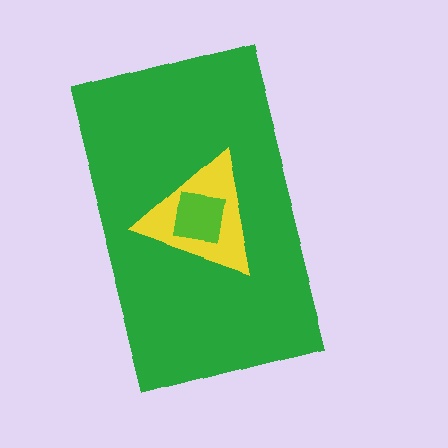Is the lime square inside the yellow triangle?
Yes.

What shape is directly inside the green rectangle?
The yellow triangle.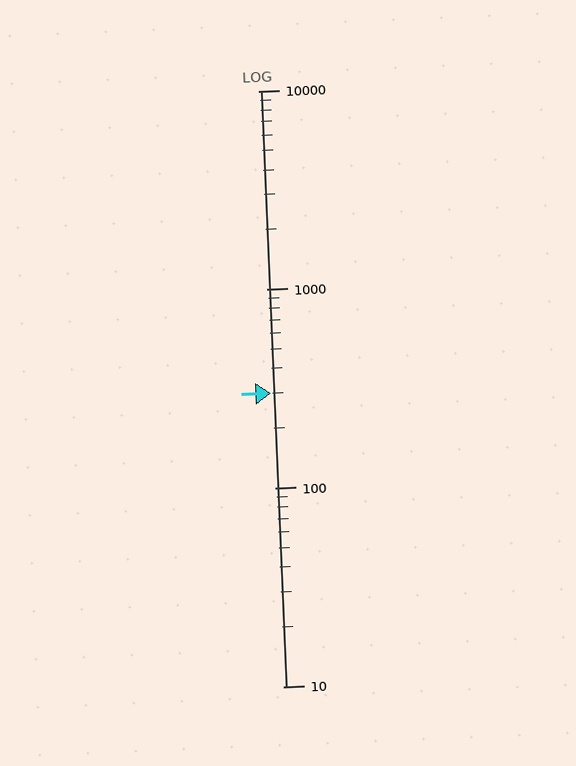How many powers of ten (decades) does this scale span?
The scale spans 3 decades, from 10 to 10000.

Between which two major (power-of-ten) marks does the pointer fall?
The pointer is between 100 and 1000.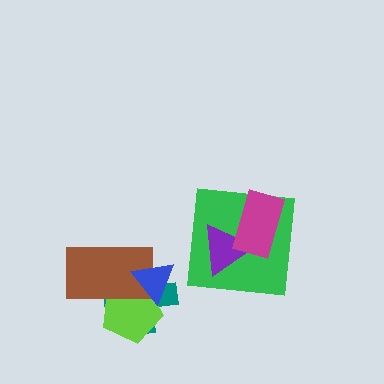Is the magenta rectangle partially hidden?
No, no other shape covers it.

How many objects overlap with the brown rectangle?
3 objects overlap with the brown rectangle.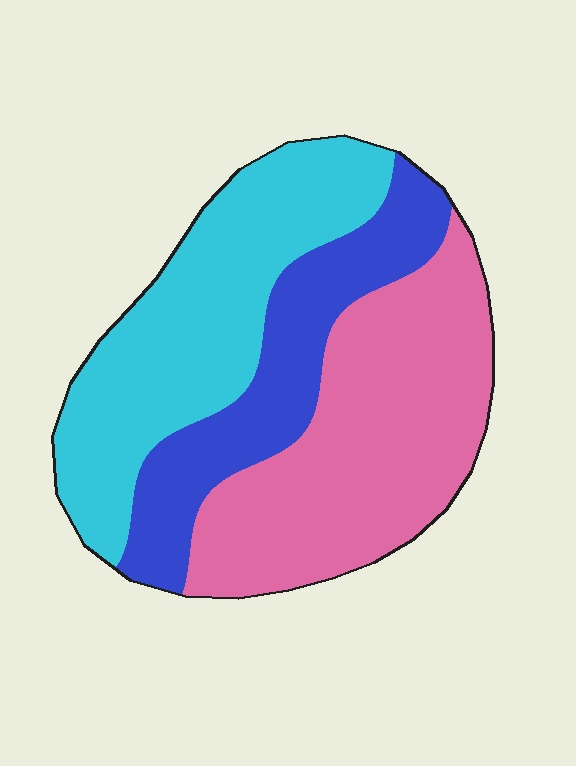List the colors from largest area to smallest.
From largest to smallest: pink, cyan, blue.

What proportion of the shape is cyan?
Cyan takes up about three eighths (3/8) of the shape.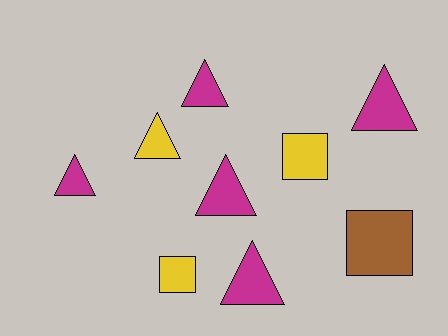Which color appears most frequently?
Magenta, with 5 objects.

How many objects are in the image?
There are 9 objects.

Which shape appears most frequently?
Triangle, with 6 objects.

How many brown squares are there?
There is 1 brown square.